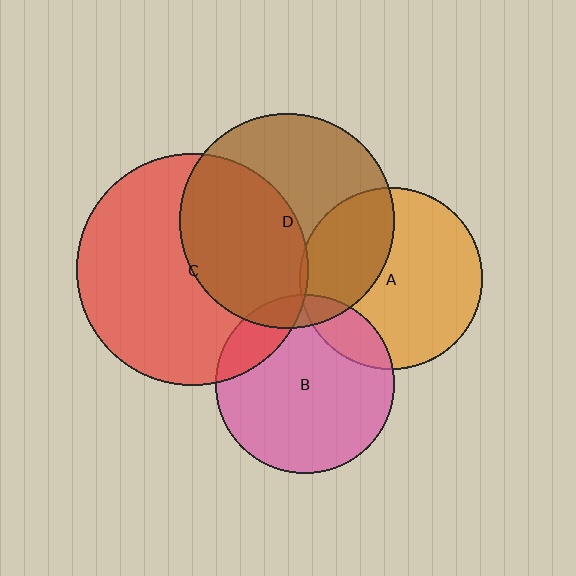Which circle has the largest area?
Circle C (red).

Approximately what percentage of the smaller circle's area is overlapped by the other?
Approximately 35%.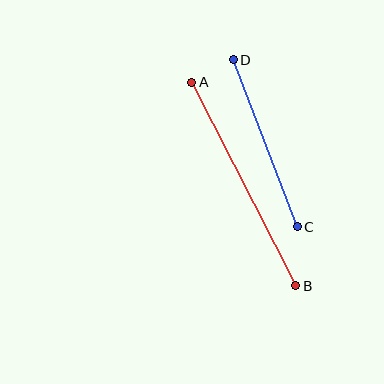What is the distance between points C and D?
The distance is approximately 179 pixels.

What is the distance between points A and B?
The distance is approximately 228 pixels.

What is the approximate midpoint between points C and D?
The midpoint is at approximately (265, 143) pixels.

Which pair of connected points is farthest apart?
Points A and B are farthest apart.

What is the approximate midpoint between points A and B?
The midpoint is at approximately (244, 184) pixels.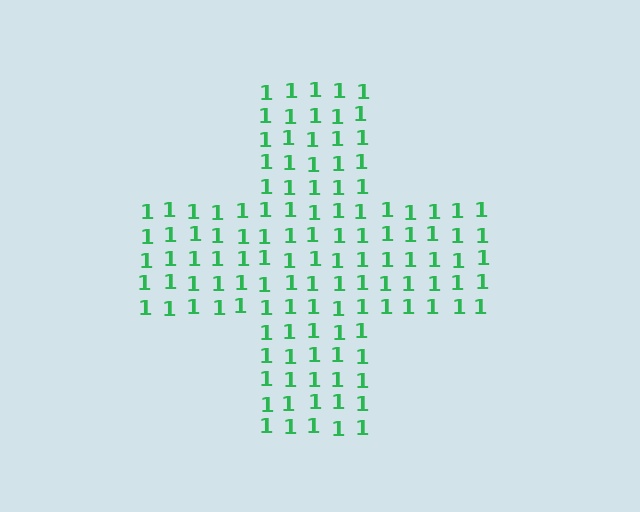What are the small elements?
The small elements are digit 1's.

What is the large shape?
The large shape is a cross.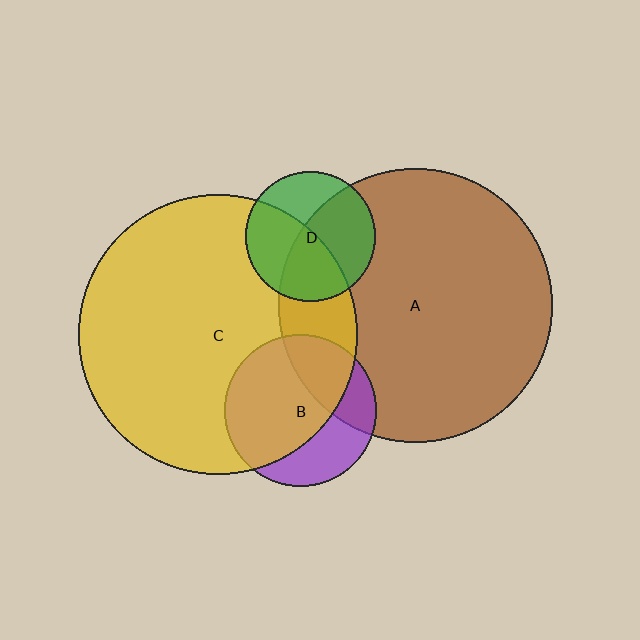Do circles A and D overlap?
Yes.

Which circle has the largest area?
Circle C (yellow).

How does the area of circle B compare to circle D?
Approximately 1.4 times.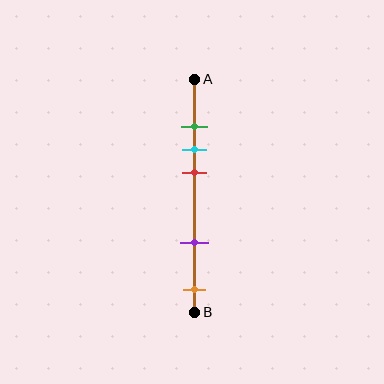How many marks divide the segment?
There are 5 marks dividing the segment.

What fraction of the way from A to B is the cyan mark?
The cyan mark is approximately 30% (0.3) of the way from A to B.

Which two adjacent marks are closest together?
The green and cyan marks are the closest adjacent pair.